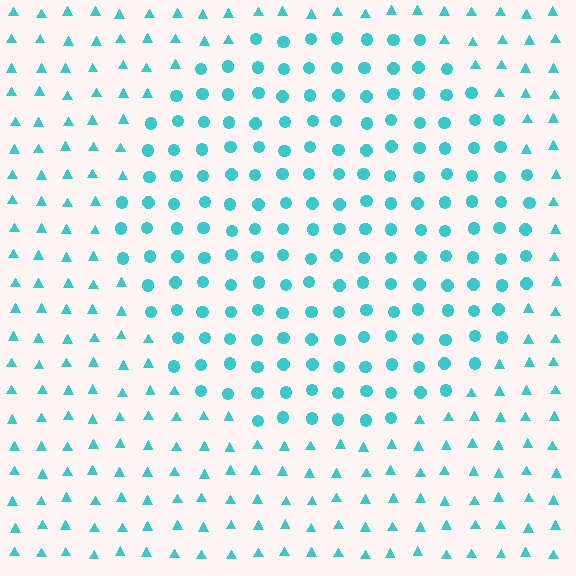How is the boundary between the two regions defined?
The boundary is defined by a change in element shape: circles inside vs. triangles outside. All elements share the same color and spacing.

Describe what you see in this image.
The image is filled with small cyan elements arranged in a uniform grid. A circle-shaped region contains circles, while the surrounding area contains triangles. The boundary is defined purely by the change in element shape.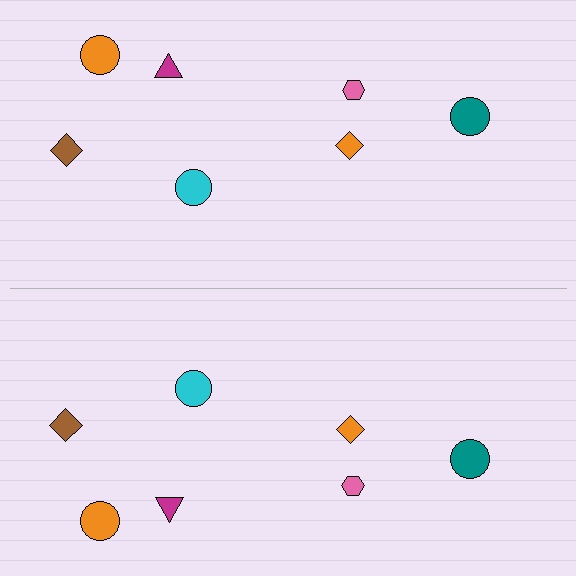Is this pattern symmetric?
Yes, this pattern has bilateral (reflection) symmetry.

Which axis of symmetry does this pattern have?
The pattern has a horizontal axis of symmetry running through the center of the image.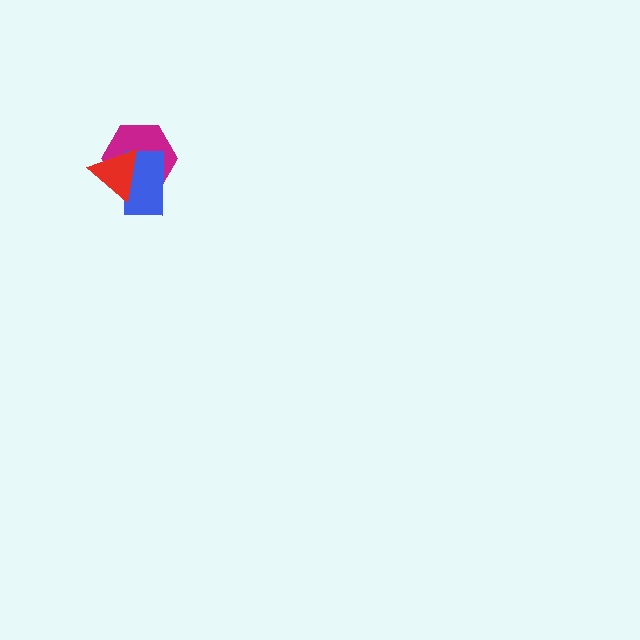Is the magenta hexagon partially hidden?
Yes, it is partially covered by another shape.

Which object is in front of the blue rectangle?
The red triangle is in front of the blue rectangle.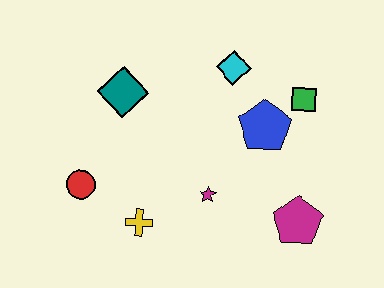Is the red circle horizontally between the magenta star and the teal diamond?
No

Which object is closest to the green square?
The blue pentagon is closest to the green square.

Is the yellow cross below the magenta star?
Yes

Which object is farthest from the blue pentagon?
The red circle is farthest from the blue pentagon.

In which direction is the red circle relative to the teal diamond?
The red circle is below the teal diamond.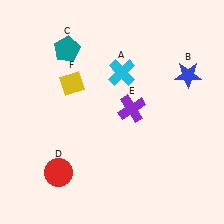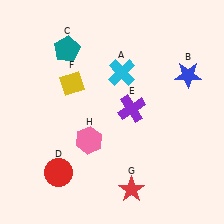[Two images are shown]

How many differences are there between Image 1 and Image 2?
There are 2 differences between the two images.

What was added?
A red star (G), a pink hexagon (H) were added in Image 2.